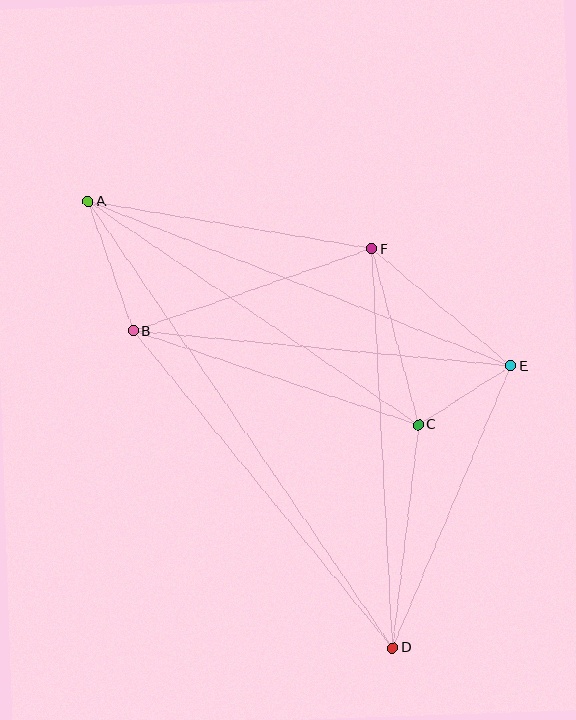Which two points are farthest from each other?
Points A and D are farthest from each other.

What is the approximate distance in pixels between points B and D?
The distance between B and D is approximately 409 pixels.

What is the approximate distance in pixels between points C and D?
The distance between C and D is approximately 224 pixels.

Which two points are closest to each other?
Points C and E are closest to each other.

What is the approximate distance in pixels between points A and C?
The distance between A and C is approximately 399 pixels.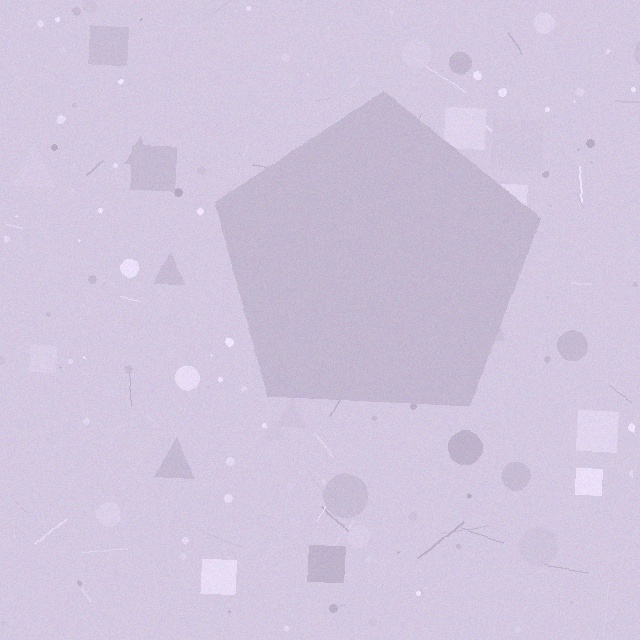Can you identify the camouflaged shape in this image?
The camouflaged shape is a pentagon.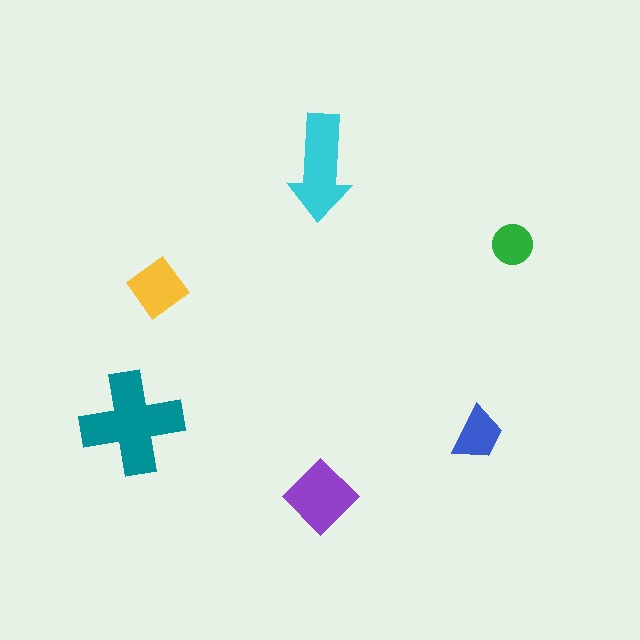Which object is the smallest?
The green circle.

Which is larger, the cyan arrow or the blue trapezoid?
The cyan arrow.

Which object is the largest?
The teal cross.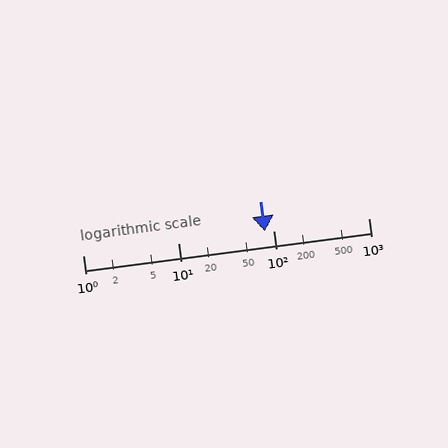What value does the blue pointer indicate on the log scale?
The pointer indicates approximately 81.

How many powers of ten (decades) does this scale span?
The scale spans 3 decades, from 1 to 1000.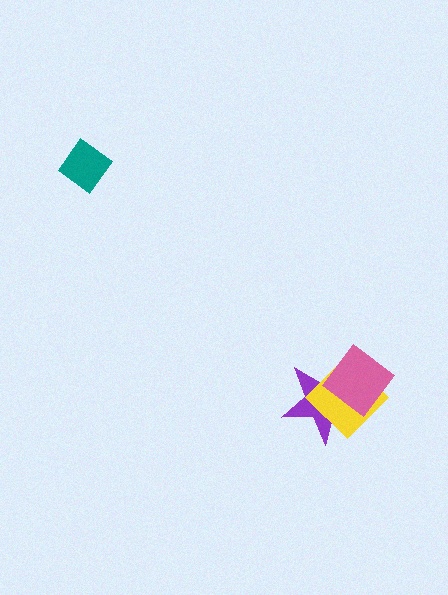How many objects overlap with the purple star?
2 objects overlap with the purple star.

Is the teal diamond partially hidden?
No, no other shape covers it.